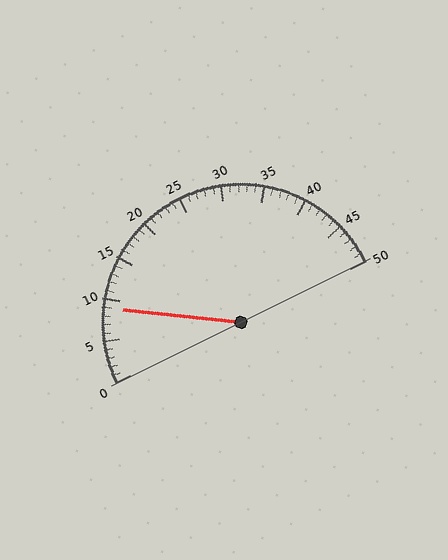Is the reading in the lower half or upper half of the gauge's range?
The reading is in the lower half of the range (0 to 50).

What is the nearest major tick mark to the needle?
The nearest major tick mark is 10.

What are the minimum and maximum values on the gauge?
The gauge ranges from 0 to 50.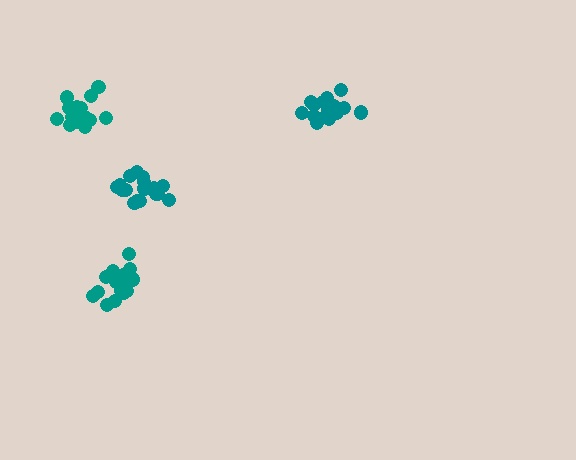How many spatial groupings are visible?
There are 4 spatial groupings.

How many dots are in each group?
Group 1: 17 dots, Group 2: 19 dots, Group 3: 16 dots, Group 4: 20 dots (72 total).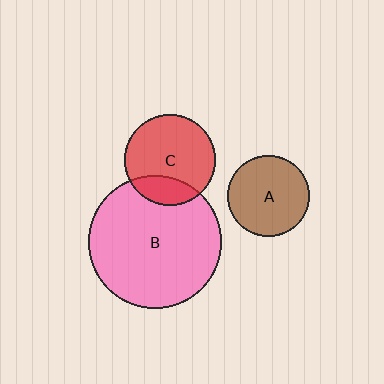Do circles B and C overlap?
Yes.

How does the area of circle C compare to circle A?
Approximately 1.2 times.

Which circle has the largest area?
Circle B (pink).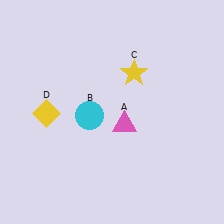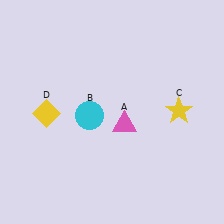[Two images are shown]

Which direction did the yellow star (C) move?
The yellow star (C) moved right.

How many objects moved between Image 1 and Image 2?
1 object moved between the two images.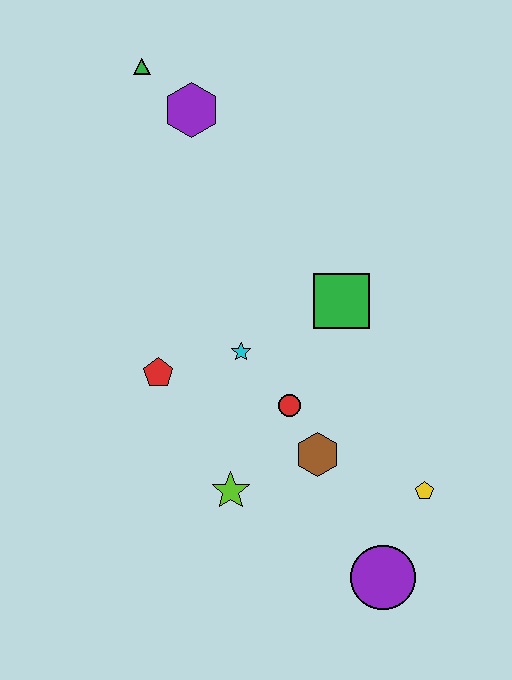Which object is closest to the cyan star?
The red circle is closest to the cyan star.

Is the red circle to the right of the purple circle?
No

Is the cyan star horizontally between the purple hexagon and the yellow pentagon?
Yes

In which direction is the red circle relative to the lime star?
The red circle is above the lime star.